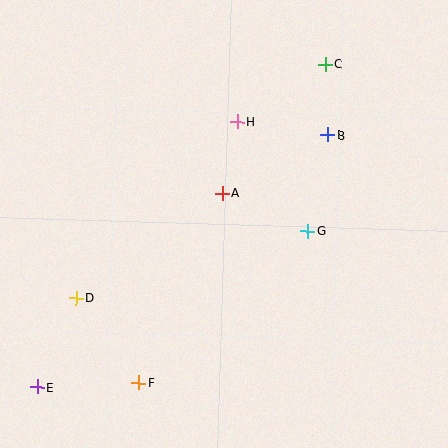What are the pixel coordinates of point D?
Point D is at (76, 298).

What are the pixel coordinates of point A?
Point A is at (222, 193).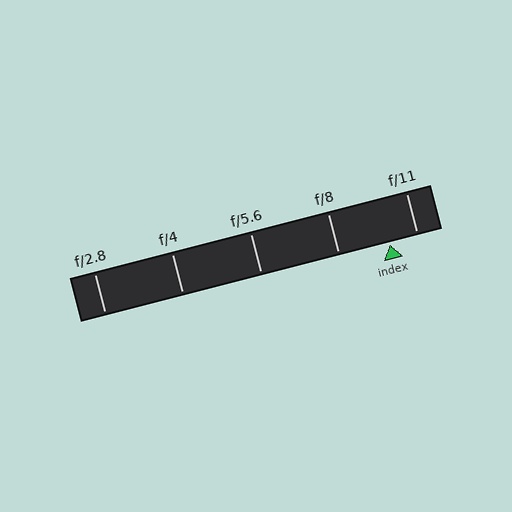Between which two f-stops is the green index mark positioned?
The index mark is between f/8 and f/11.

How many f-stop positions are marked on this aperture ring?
There are 5 f-stop positions marked.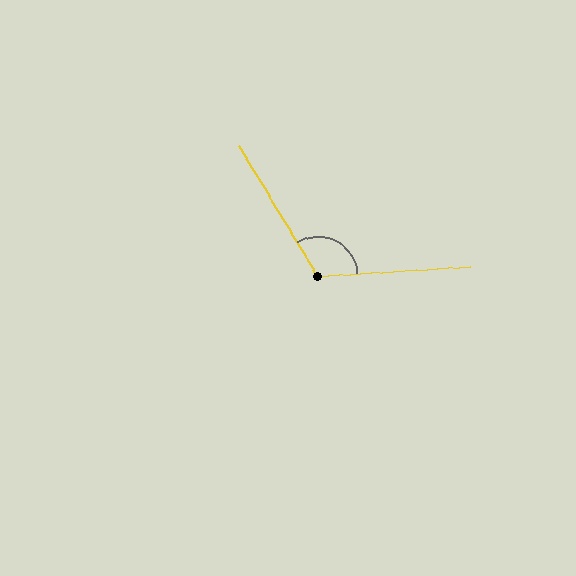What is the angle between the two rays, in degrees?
Approximately 118 degrees.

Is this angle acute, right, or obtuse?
It is obtuse.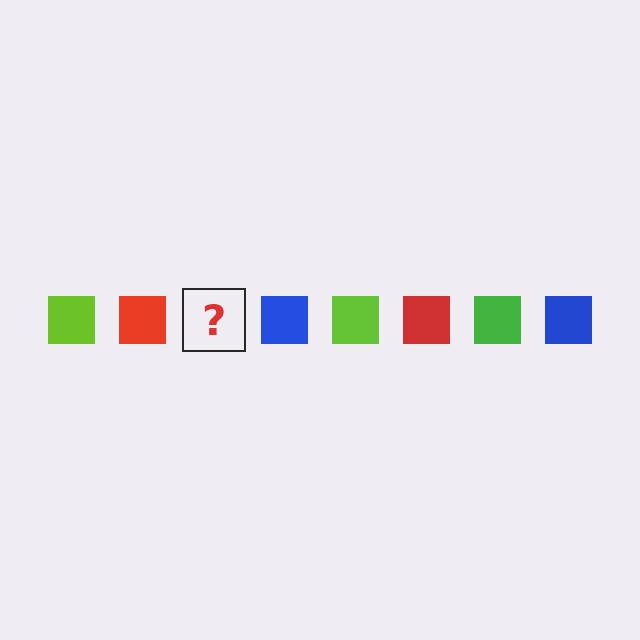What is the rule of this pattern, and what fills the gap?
The rule is that the pattern cycles through lime, red, green, blue squares. The gap should be filled with a green square.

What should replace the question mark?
The question mark should be replaced with a green square.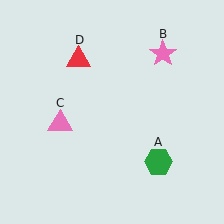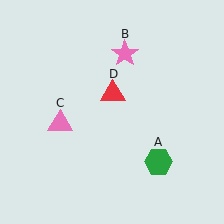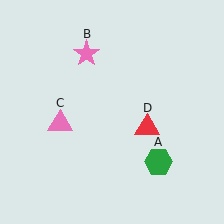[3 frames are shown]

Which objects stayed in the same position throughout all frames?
Green hexagon (object A) and pink triangle (object C) remained stationary.